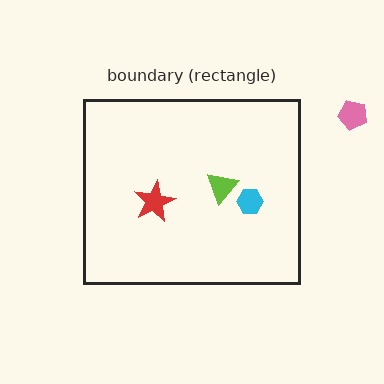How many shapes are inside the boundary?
3 inside, 1 outside.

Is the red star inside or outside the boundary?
Inside.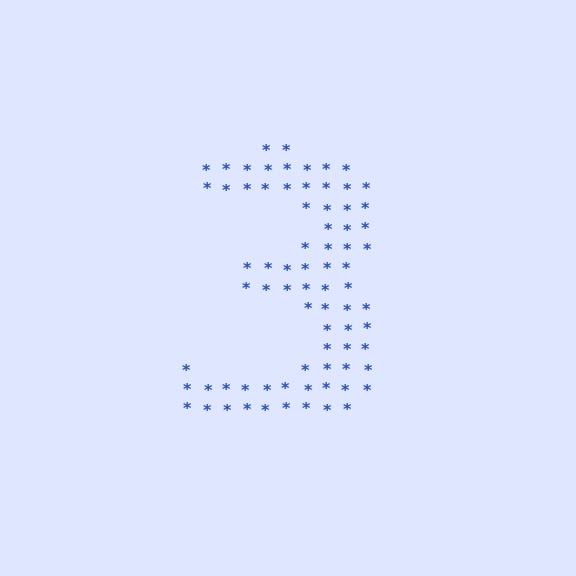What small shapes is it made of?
It is made of small asterisks.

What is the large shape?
The large shape is the digit 3.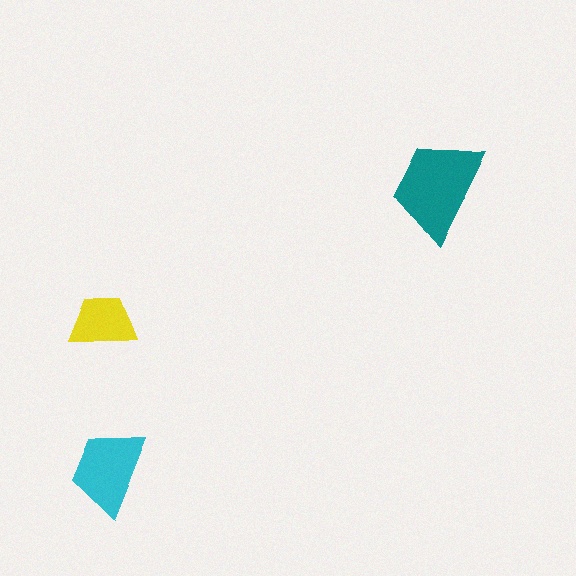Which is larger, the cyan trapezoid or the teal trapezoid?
The teal one.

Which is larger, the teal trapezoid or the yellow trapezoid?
The teal one.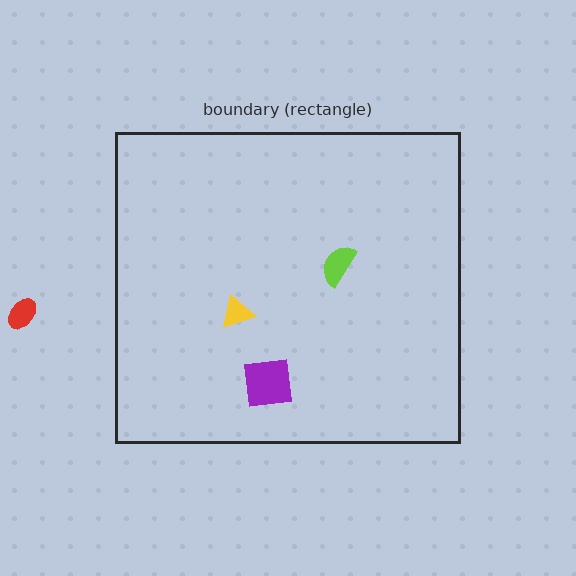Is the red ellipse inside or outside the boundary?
Outside.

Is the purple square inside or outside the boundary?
Inside.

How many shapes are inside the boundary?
3 inside, 1 outside.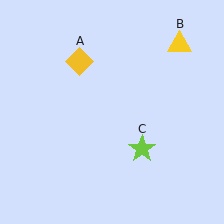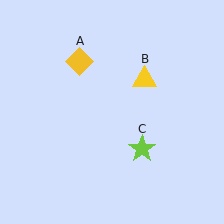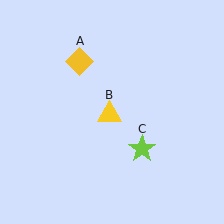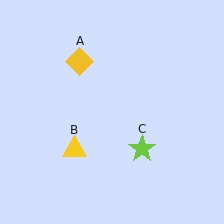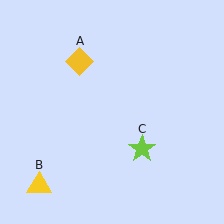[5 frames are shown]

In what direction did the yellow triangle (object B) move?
The yellow triangle (object B) moved down and to the left.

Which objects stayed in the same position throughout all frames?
Yellow diamond (object A) and lime star (object C) remained stationary.